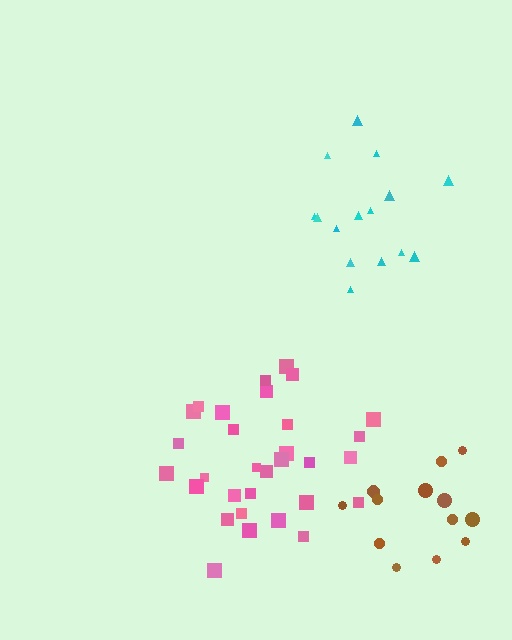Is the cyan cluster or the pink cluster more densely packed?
Pink.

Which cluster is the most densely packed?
Pink.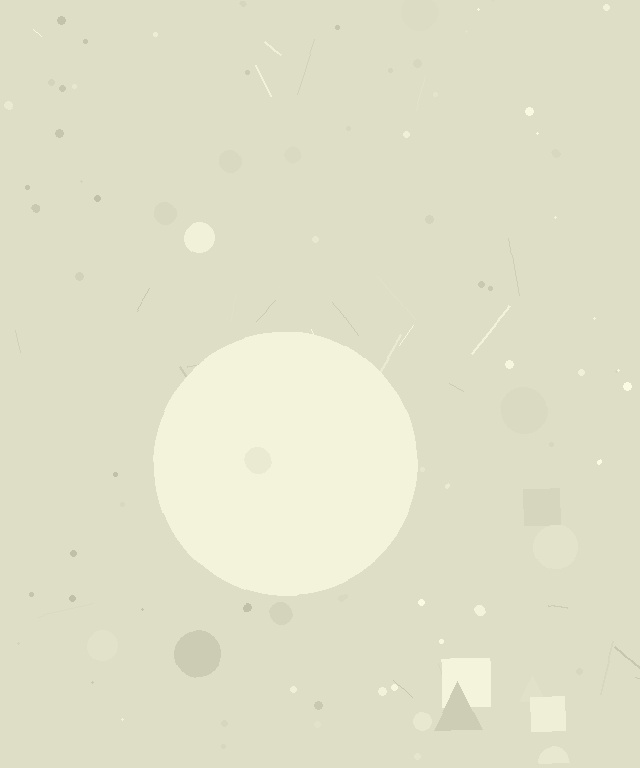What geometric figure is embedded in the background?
A circle is embedded in the background.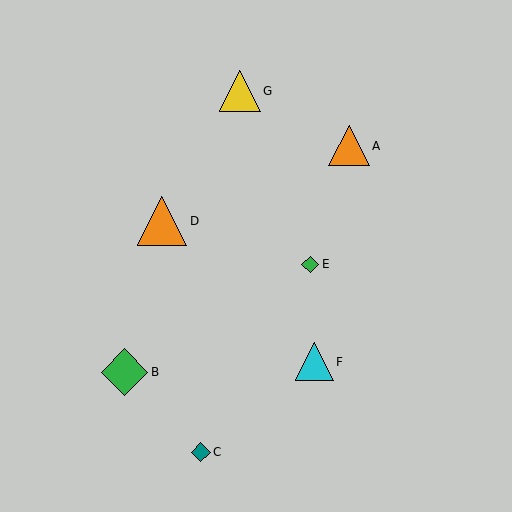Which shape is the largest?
The orange triangle (labeled D) is the largest.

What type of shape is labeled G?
Shape G is a yellow triangle.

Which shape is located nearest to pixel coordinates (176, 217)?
The orange triangle (labeled D) at (162, 221) is nearest to that location.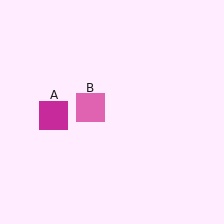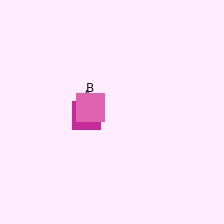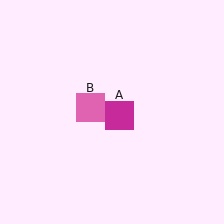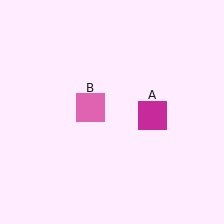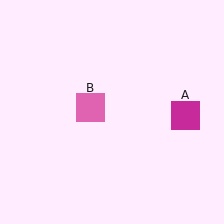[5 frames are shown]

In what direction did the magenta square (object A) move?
The magenta square (object A) moved right.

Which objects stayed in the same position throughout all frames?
Pink square (object B) remained stationary.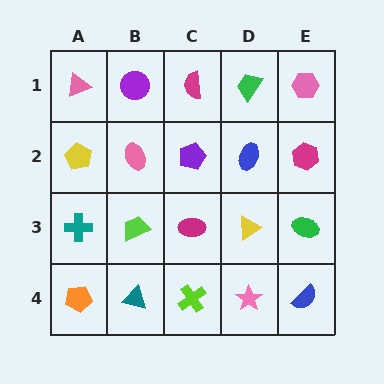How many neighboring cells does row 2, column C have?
4.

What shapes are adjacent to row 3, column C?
A purple pentagon (row 2, column C), a lime cross (row 4, column C), a lime trapezoid (row 3, column B), a yellow triangle (row 3, column D).